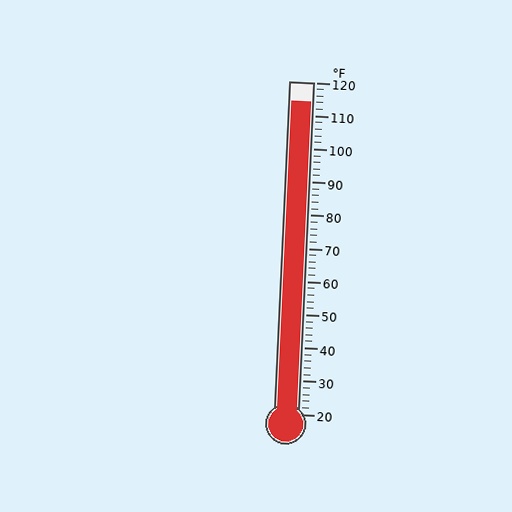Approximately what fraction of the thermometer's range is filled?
The thermometer is filled to approximately 95% of its range.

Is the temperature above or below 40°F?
The temperature is above 40°F.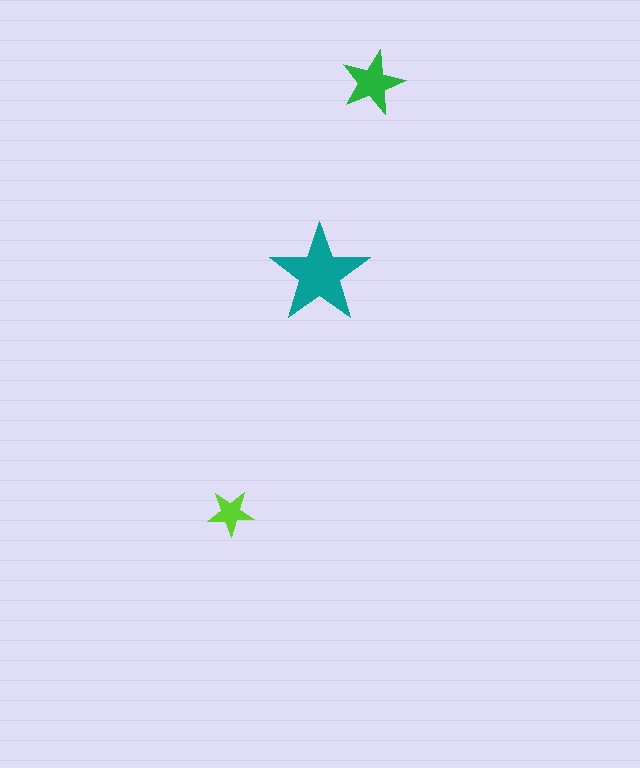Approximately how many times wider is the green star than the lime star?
About 1.5 times wider.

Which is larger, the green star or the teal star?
The teal one.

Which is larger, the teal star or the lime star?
The teal one.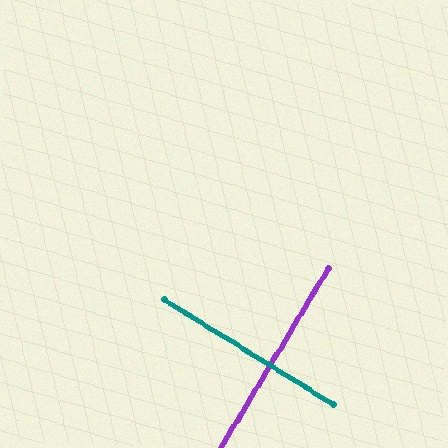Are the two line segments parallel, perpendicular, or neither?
Perpendicular — they meet at approximately 89°.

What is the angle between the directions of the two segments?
Approximately 89 degrees.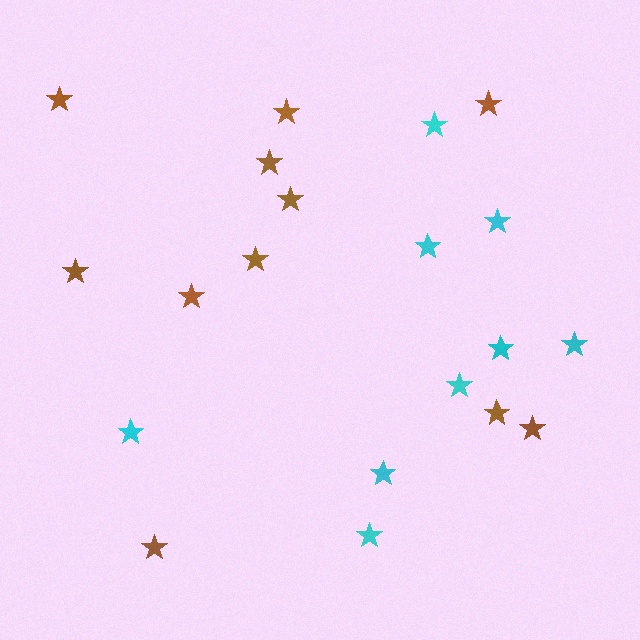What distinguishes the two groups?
There are 2 groups: one group of cyan stars (9) and one group of brown stars (11).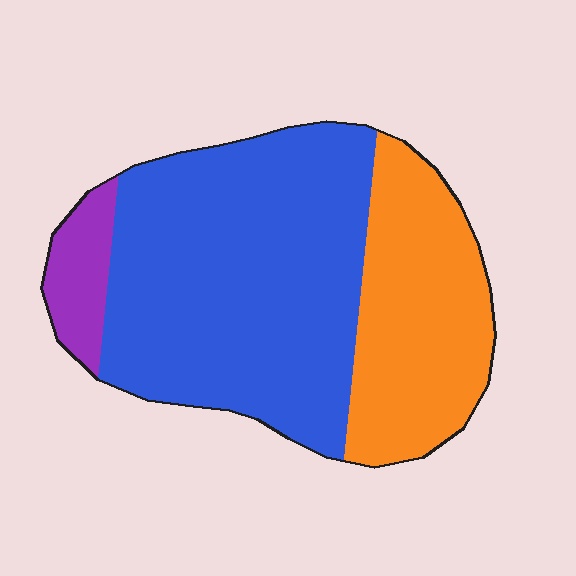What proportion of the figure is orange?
Orange covers 31% of the figure.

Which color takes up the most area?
Blue, at roughly 60%.